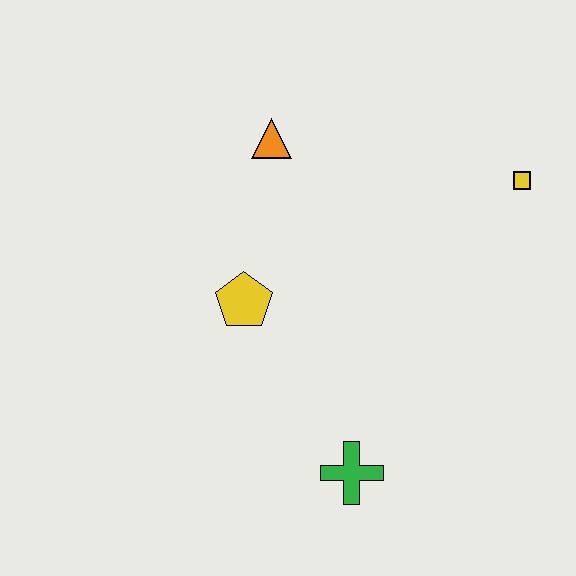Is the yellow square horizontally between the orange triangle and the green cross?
No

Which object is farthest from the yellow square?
The green cross is farthest from the yellow square.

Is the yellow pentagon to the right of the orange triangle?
No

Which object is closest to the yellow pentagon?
The orange triangle is closest to the yellow pentagon.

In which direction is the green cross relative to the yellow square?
The green cross is below the yellow square.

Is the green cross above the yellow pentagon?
No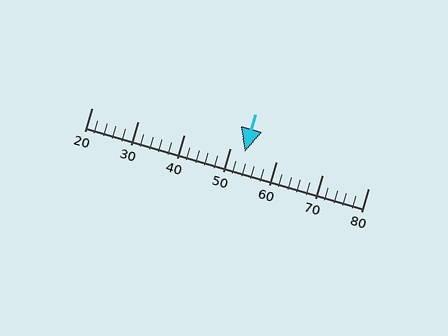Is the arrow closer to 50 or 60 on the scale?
The arrow is closer to 50.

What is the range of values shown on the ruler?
The ruler shows values from 20 to 80.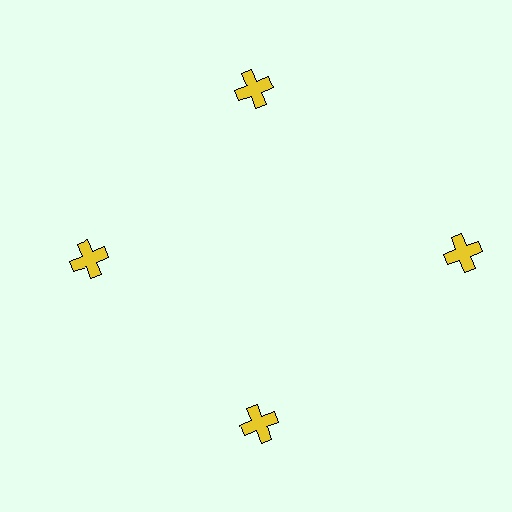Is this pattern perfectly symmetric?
No. The 4 yellow crosses are arranged in a ring, but one element near the 3 o'clock position is pushed outward from the center, breaking the 4-fold rotational symmetry.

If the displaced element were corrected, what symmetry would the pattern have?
It would have 4-fold rotational symmetry — the pattern would map onto itself every 90 degrees.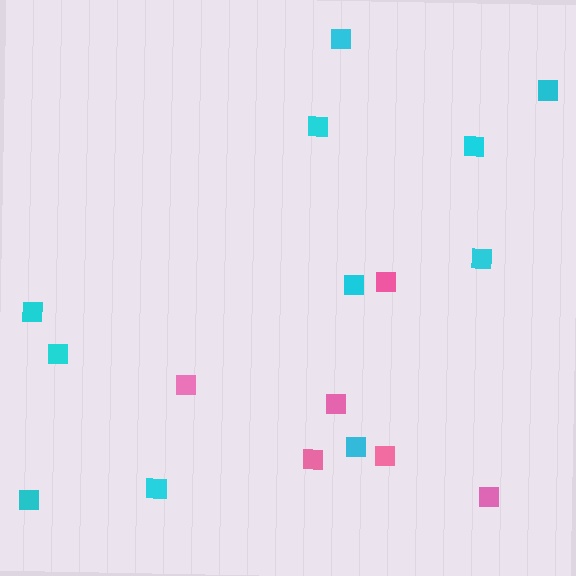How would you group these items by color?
There are 2 groups: one group of pink squares (6) and one group of cyan squares (11).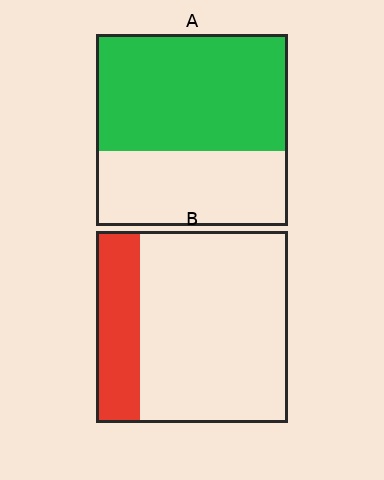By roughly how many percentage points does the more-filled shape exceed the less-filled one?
By roughly 40 percentage points (A over B).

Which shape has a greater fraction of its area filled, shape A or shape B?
Shape A.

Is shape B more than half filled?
No.